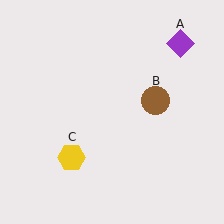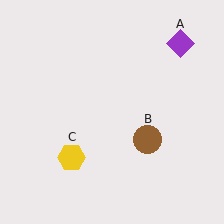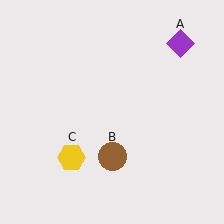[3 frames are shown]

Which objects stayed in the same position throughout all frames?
Purple diamond (object A) and yellow hexagon (object C) remained stationary.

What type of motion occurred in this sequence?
The brown circle (object B) rotated clockwise around the center of the scene.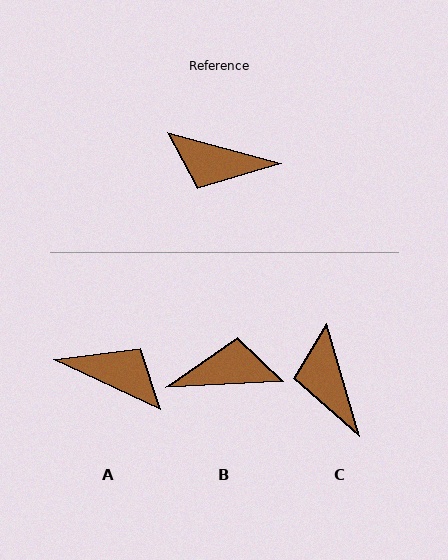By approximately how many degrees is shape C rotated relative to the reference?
Approximately 58 degrees clockwise.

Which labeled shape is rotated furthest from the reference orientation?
A, about 170 degrees away.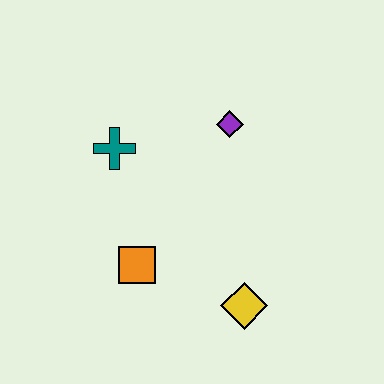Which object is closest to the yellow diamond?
The orange square is closest to the yellow diamond.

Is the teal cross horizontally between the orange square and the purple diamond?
No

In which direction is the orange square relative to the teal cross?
The orange square is below the teal cross.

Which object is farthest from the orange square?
The purple diamond is farthest from the orange square.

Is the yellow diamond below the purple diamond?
Yes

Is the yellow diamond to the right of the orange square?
Yes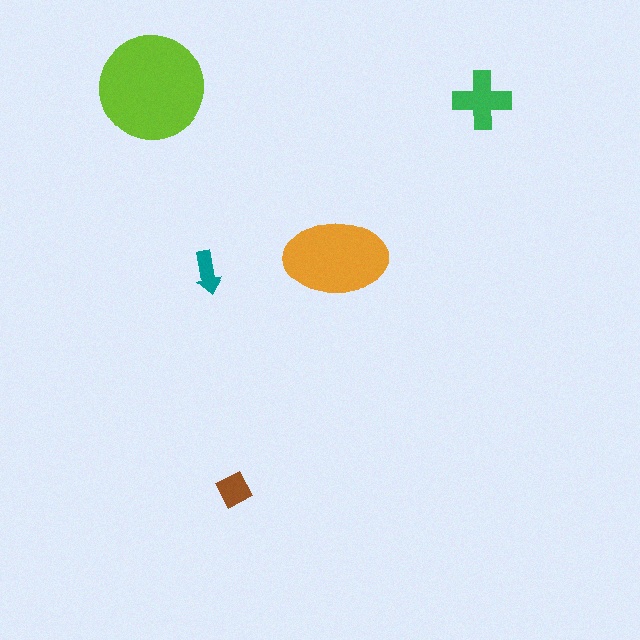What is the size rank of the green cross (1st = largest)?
3rd.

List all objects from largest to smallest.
The lime circle, the orange ellipse, the green cross, the brown square, the teal arrow.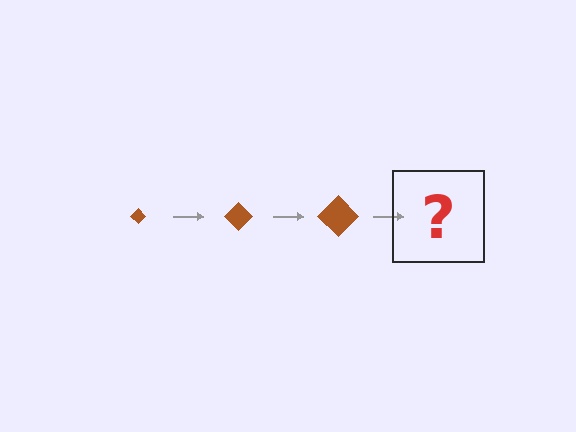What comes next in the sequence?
The next element should be a brown diamond, larger than the previous one.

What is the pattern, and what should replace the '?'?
The pattern is that the diamond gets progressively larger each step. The '?' should be a brown diamond, larger than the previous one.